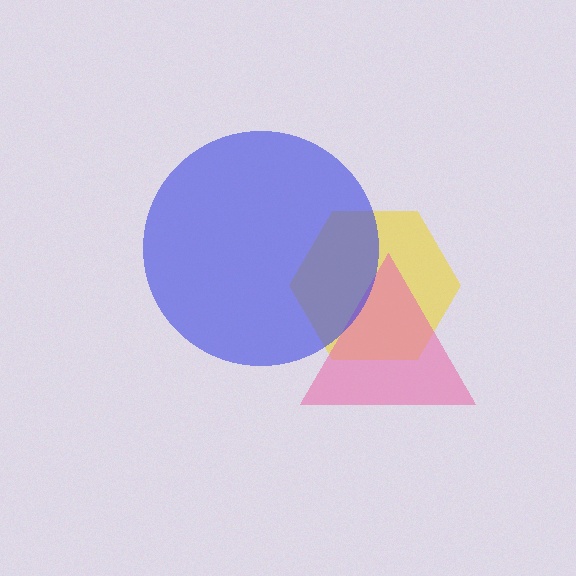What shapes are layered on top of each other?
The layered shapes are: a yellow hexagon, a pink triangle, a blue circle.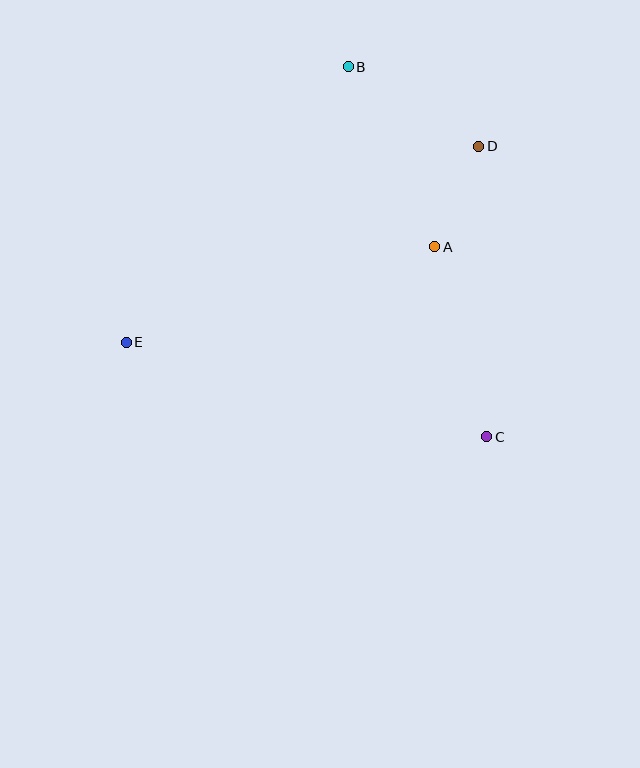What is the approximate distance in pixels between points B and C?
The distance between B and C is approximately 395 pixels.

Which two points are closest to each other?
Points A and D are closest to each other.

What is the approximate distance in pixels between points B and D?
The distance between B and D is approximately 153 pixels.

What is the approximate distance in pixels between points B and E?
The distance between B and E is approximately 354 pixels.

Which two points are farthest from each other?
Points D and E are farthest from each other.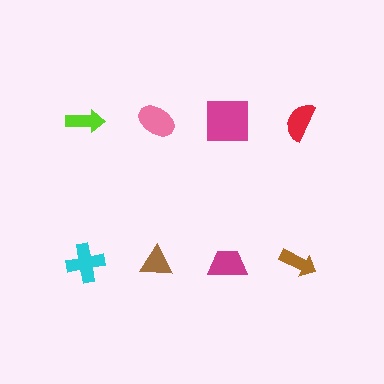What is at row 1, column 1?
A lime arrow.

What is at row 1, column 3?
A magenta square.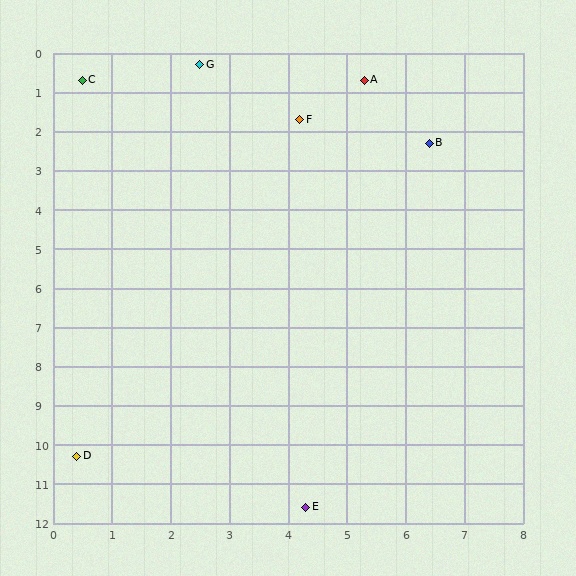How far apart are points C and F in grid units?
Points C and F are about 3.8 grid units apart.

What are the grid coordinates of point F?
Point F is at approximately (4.2, 1.7).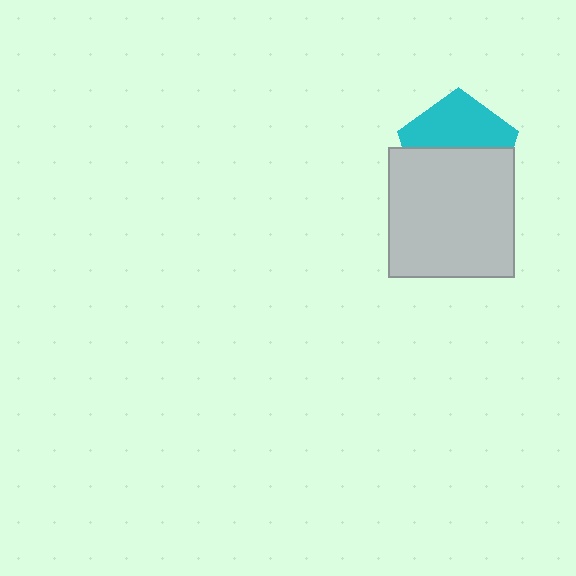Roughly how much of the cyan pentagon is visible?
About half of it is visible (roughly 47%).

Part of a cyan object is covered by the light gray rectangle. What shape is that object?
It is a pentagon.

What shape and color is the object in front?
The object in front is a light gray rectangle.